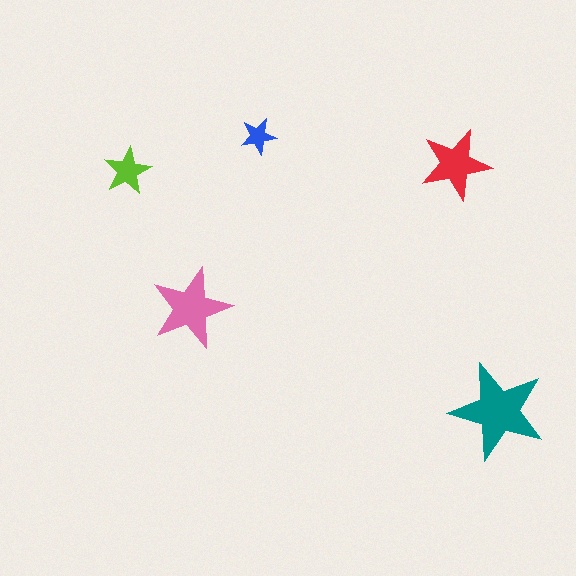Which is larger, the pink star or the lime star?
The pink one.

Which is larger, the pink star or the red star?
The pink one.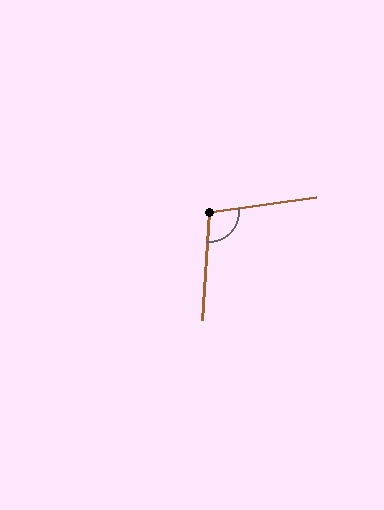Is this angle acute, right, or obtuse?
It is obtuse.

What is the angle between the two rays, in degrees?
Approximately 102 degrees.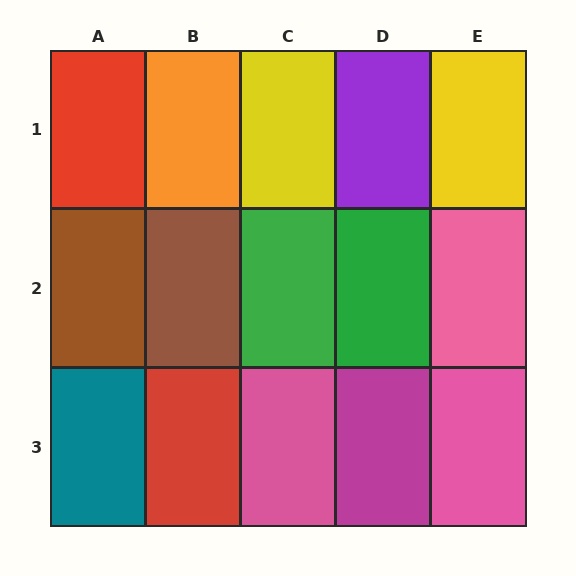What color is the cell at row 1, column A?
Red.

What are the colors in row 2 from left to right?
Brown, brown, green, green, pink.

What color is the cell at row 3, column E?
Pink.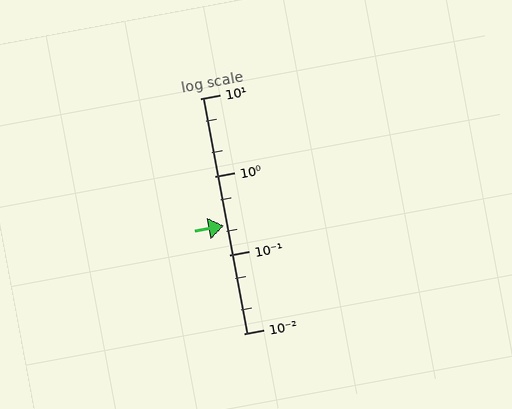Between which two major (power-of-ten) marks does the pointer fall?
The pointer is between 0.1 and 1.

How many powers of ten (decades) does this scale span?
The scale spans 3 decades, from 0.01 to 10.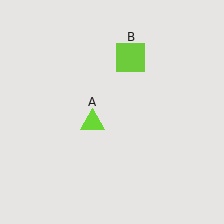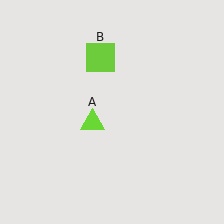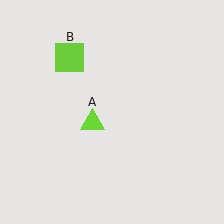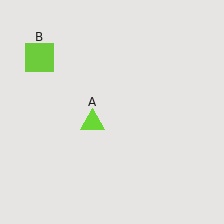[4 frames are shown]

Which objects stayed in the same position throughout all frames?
Lime triangle (object A) remained stationary.